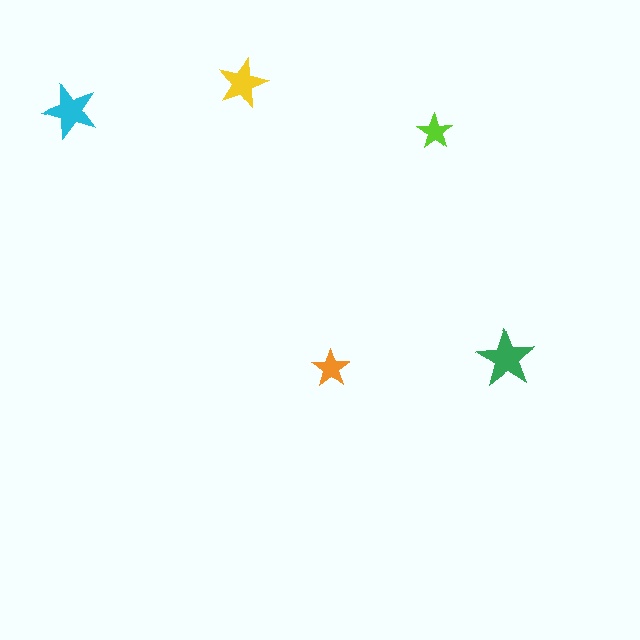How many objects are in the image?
There are 5 objects in the image.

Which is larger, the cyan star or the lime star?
The cyan one.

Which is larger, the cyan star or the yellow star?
The cyan one.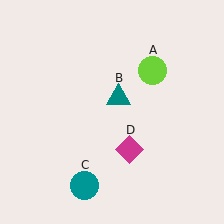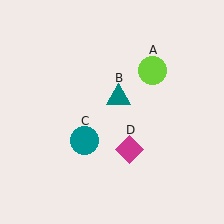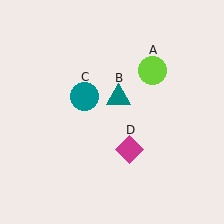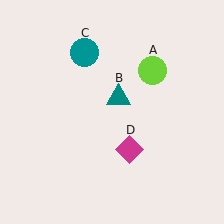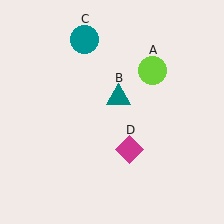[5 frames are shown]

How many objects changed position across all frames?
1 object changed position: teal circle (object C).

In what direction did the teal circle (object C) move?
The teal circle (object C) moved up.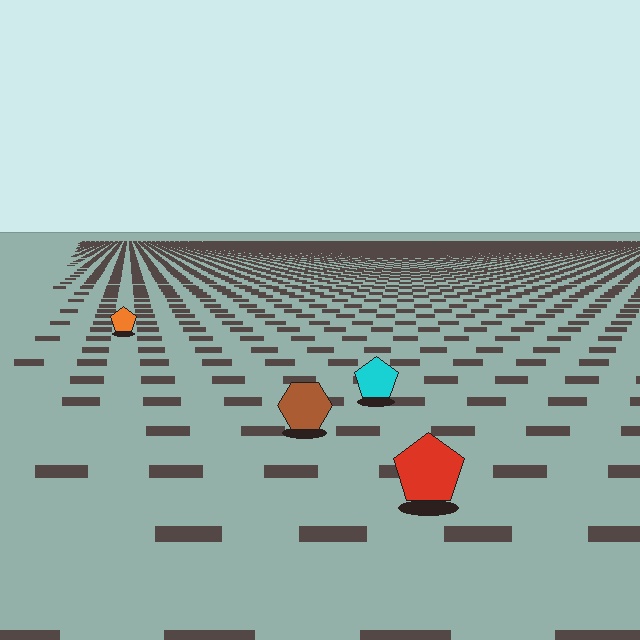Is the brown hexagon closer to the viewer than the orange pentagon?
Yes. The brown hexagon is closer — you can tell from the texture gradient: the ground texture is coarser near it.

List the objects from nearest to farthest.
From nearest to farthest: the red pentagon, the brown hexagon, the cyan pentagon, the orange pentagon.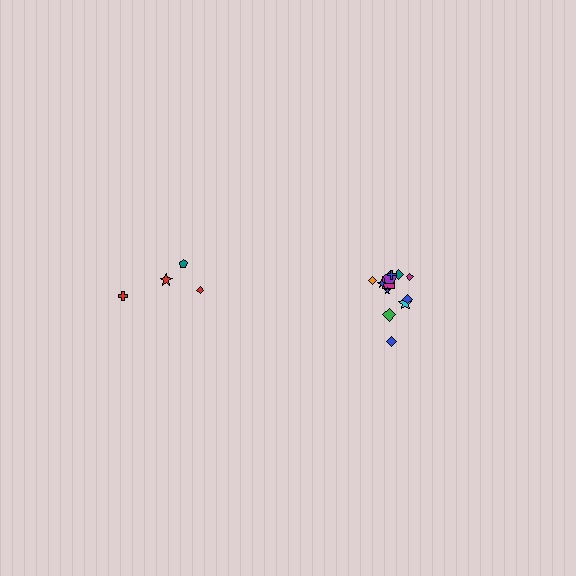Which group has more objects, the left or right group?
The right group.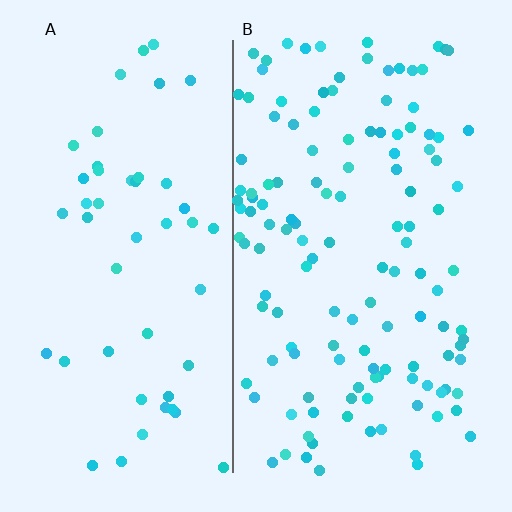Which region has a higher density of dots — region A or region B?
B (the right).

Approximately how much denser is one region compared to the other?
Approximately 2.6× — region B over region A.